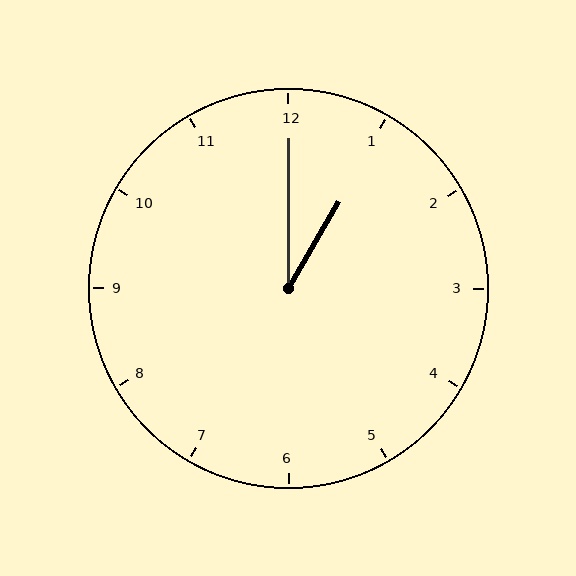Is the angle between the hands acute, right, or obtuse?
It is acute.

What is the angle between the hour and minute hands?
Approximately 30 degrees.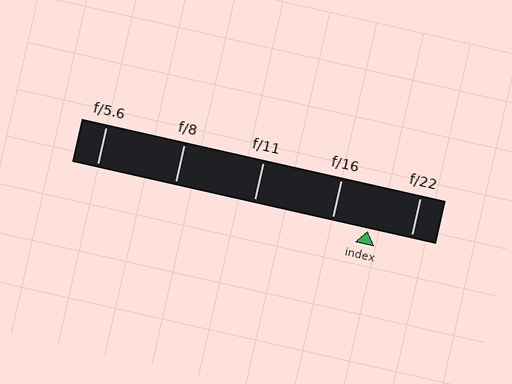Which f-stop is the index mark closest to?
The index mark is closest to f/16.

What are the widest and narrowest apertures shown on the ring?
The widest aperture shown is f/5.6 and the narrowest is f/22.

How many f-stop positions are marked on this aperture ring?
There are 5 f-stop positions marked.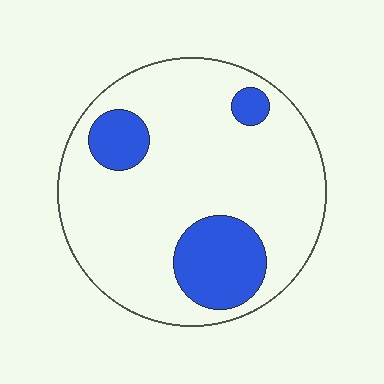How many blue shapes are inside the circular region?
3.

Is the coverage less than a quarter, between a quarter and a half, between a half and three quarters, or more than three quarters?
Less than a quarter.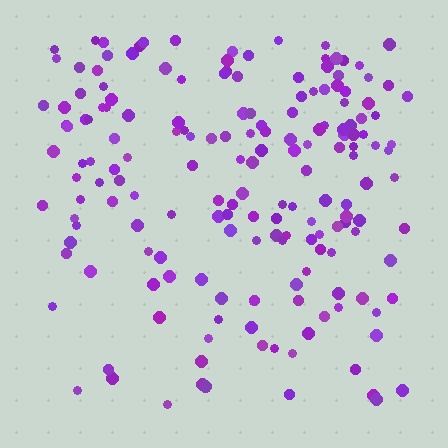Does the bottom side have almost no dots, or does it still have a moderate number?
Still a moderate number, just noticeably fewer than the top.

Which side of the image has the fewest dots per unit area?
The bottom.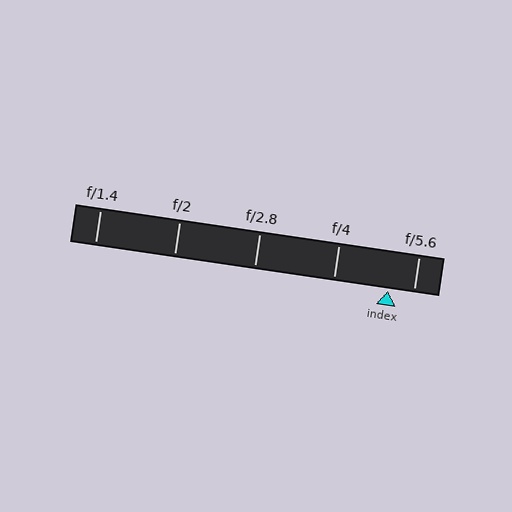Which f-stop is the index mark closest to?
The index mark is closest to f/5.6.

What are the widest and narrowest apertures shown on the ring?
The widest aperture shown is f/1.4 and the narrowest is f/5.6.